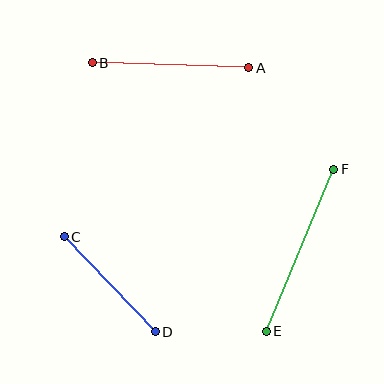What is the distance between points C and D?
The distance is approximately 132 pixels.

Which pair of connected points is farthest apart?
Points E and F are farthest apart.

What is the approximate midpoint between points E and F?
The midpoint is at approximately (300, 250) pixels.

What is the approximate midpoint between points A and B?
The midpoint is at approximately (170, 65) pixels.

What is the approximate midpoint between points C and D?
The midpoint is at approximately (110, 284) pixels.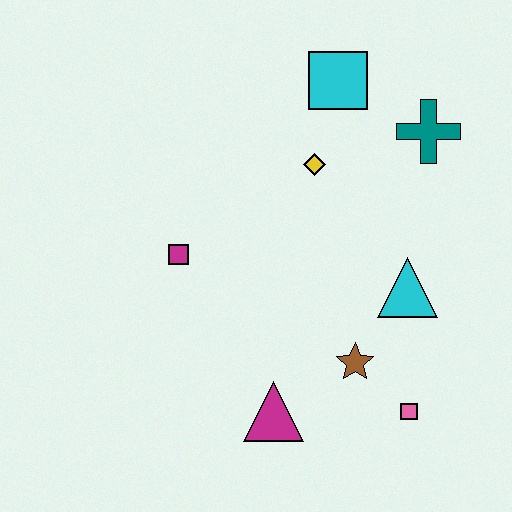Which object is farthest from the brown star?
The cyan square is farthest from the brown star.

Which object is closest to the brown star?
The pink square is closest to the brown star.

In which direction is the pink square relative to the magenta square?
The pink square is to the right of the magenta square.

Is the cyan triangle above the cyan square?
No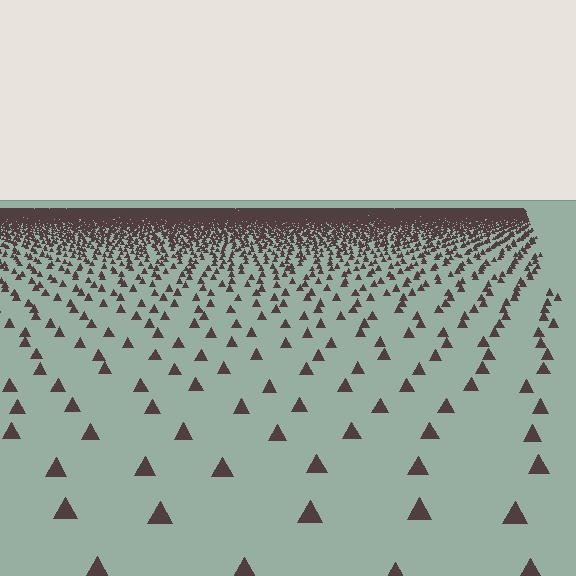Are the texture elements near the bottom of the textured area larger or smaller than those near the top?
Larger. Near the bottom, elements are closer to the viewer and appear at a bigger on-screen size.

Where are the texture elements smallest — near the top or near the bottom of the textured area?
Near the top.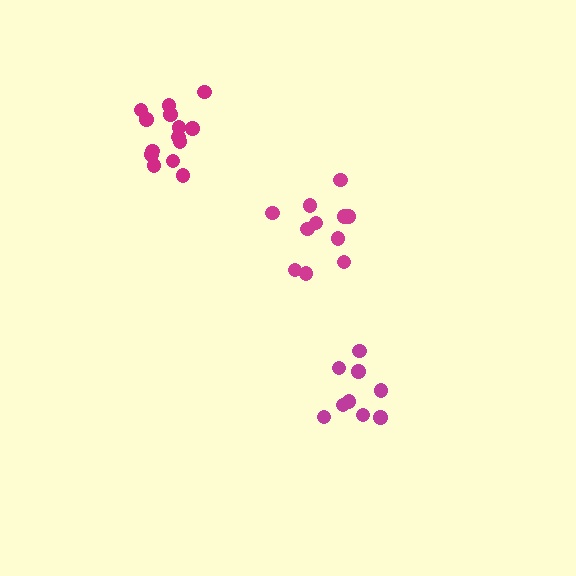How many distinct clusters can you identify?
There are 3 distinct clusters.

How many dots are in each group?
Group 1: 14 dots, Group 2: 11 dots, Group 3: 9 dots (34 total).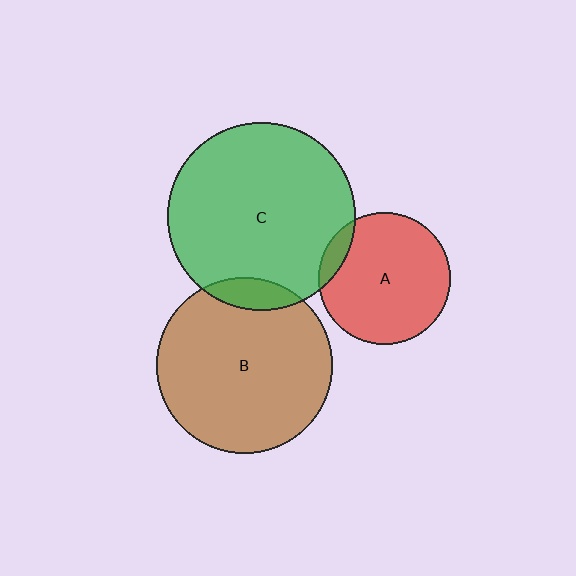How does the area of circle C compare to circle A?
Approximately 2.0 times.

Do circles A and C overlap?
Yes.